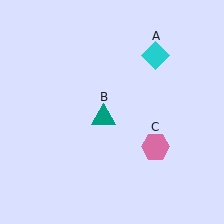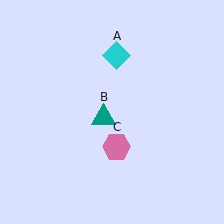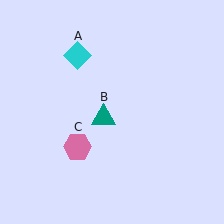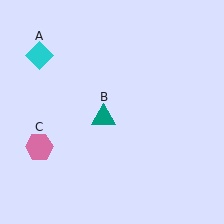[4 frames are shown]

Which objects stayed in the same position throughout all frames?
Teal triangle (object B) remained stationary.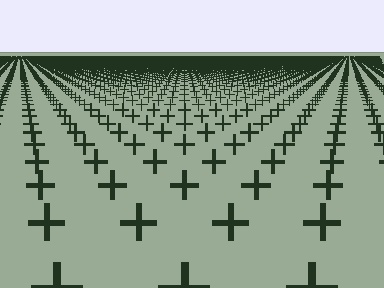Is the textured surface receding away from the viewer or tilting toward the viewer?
The surface is receding away from the viewer. Texture elements get smaller and denser toward the top.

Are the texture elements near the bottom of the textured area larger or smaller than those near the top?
Larger. Near the bottom, elements are closer to the viewer and appear at a bigger on-screen size.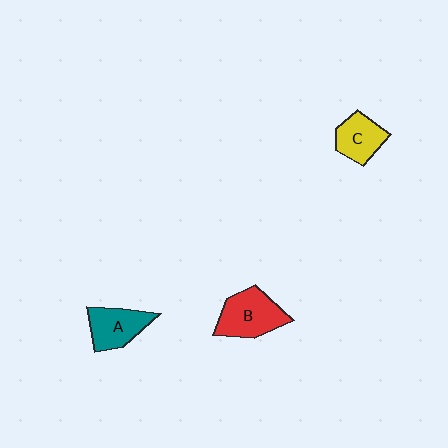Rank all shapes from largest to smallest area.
From largest to smallest: B (red), A (teal), C (yellow).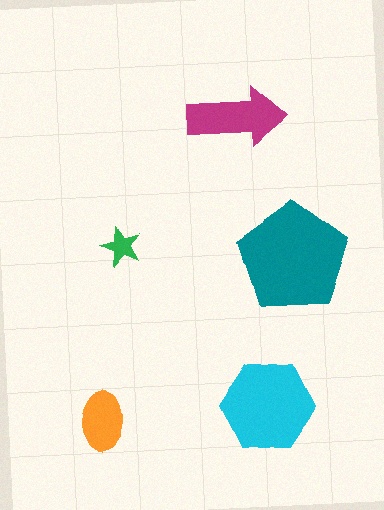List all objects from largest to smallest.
The teal pentagon, the cyan hexagon, the magenta arrow, the orange ellipse, the green star.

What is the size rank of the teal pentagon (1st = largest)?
1st.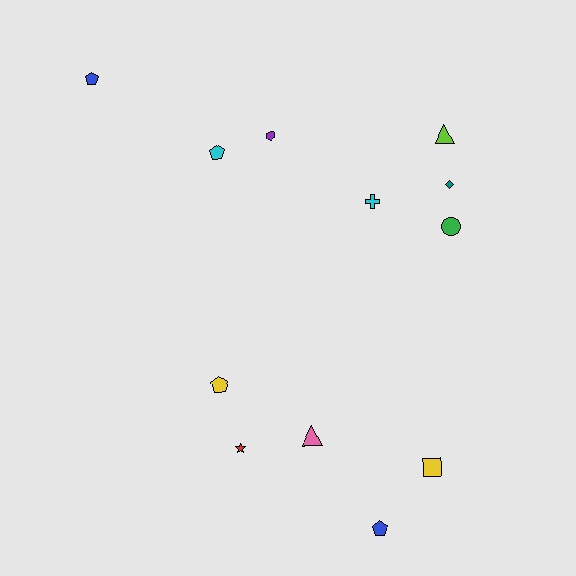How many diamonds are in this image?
There is 1 diamond.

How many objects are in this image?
There are 12 objects.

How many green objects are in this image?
There is 1 green object.